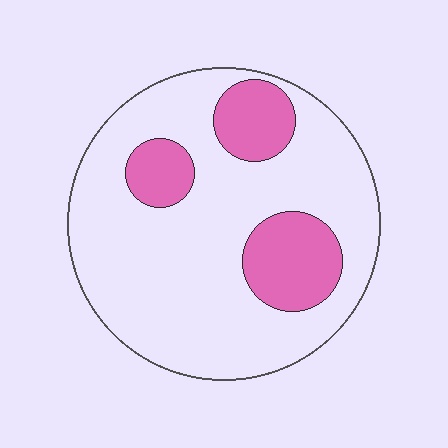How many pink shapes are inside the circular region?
3.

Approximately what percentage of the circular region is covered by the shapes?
Approximately 20%.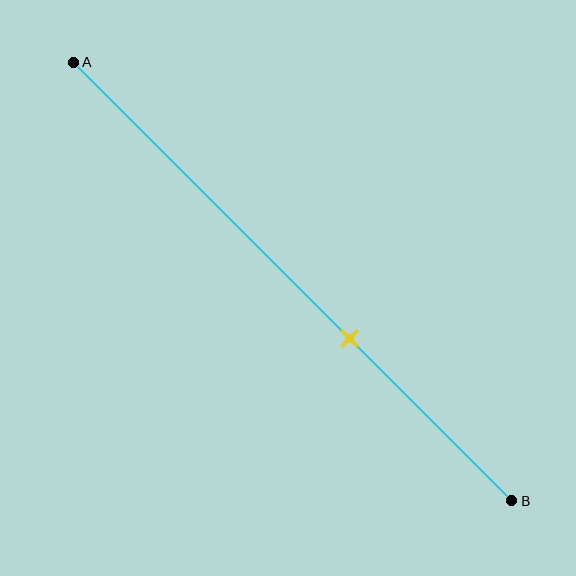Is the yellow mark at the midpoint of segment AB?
No, the mark is at about 65% from A, not at the 50% midpoint.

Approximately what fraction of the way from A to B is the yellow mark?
The yellow mark is approximately 65% of the way from A to B.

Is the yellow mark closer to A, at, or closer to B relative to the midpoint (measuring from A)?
The yellow mark is closer to point B than the midpoint of segment AB.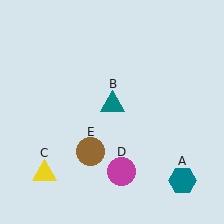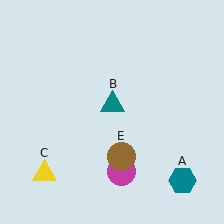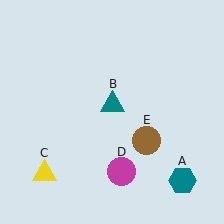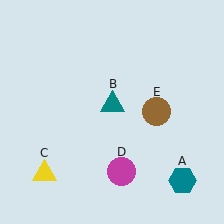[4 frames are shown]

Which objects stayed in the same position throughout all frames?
Teal hexagon (object A) and teal triangle (object B) and yellow triangle (object C) and magenta circle (object D) remained stationary.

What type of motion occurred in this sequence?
The brown circle (object E) rotated counterclockwise around the center of the scene.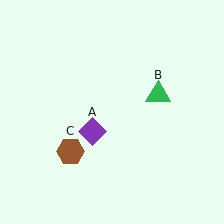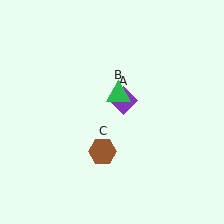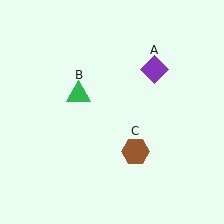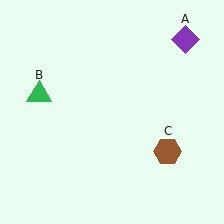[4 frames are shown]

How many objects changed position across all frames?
3 objects changed position: purple diamond (object A), green triangle (object B), brown hexagon (object C).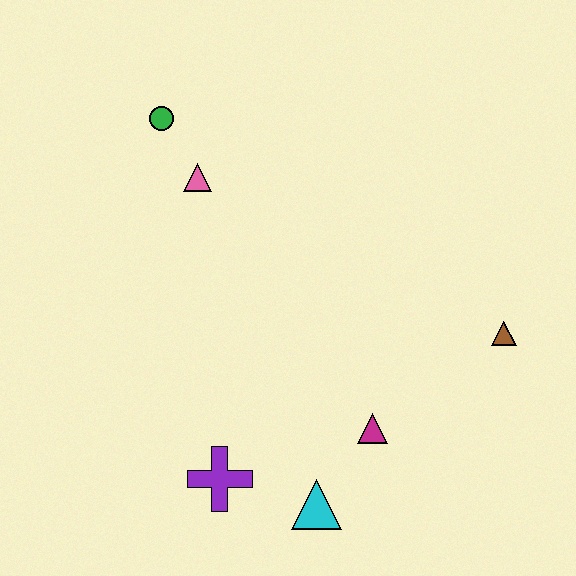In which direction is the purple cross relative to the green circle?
The purple cross is below the green circle.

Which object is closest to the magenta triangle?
The cyan triangle is closest to the magenta triangle.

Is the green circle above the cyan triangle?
Yes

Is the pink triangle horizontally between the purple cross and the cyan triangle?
No